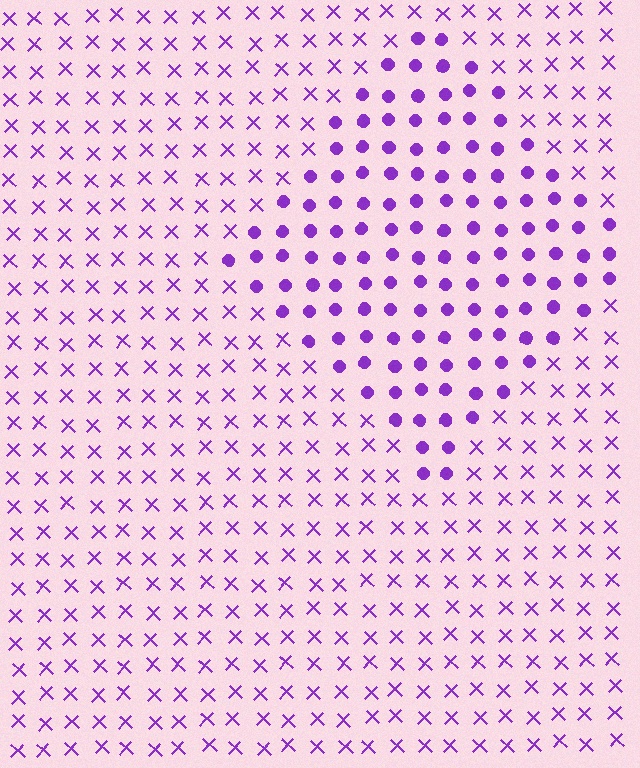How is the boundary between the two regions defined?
The boundary is defined by a change in element shape: circles inside vs. X marks outside. All elements share the same color and spacing.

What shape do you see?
I see a diamond.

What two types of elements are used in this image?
The image uses circles inside the diamond region and X marks outside it.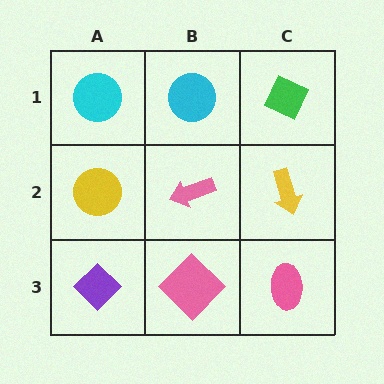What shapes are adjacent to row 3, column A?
A yellow circle (row 2, column A), a pink diamond (row 3, column B).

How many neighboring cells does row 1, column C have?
2.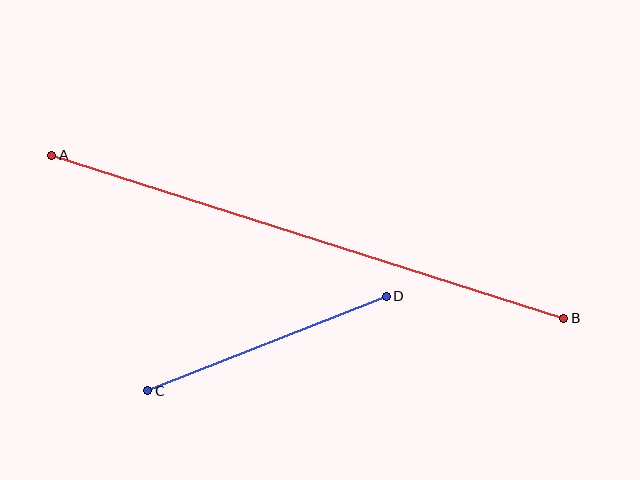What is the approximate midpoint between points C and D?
The midpoint is at approximately (267, 344) pixels.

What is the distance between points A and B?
The distance is approximately 537 pixels.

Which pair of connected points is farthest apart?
Points A and B are farthest apart.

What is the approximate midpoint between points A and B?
The midpoint is at approximately (308, 237) pixels.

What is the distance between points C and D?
The distance is approximately 257 pixels.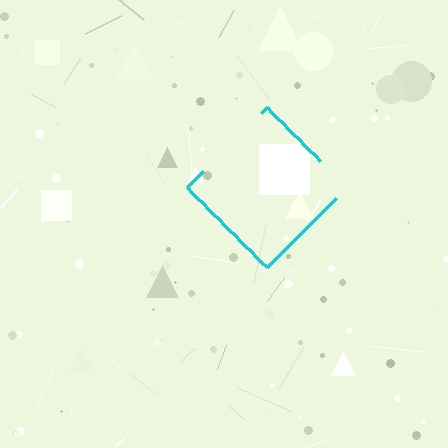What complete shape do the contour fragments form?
The contour fragments form a diamond.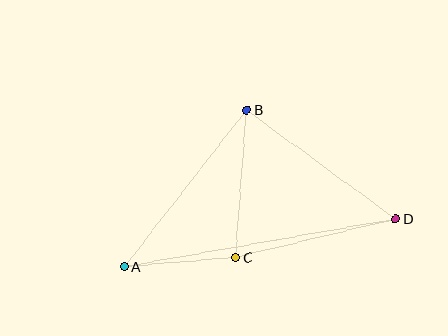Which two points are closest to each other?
Points A and C are closest to each other.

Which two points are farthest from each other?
Points A and D are farthest from each other.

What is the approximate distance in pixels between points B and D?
The distance between B and D is approximately 185 pixels.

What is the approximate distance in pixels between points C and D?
The distance between C and D is approximately 165 pixels.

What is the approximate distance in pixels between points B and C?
The distance between B and C is approximately 148 pixels.